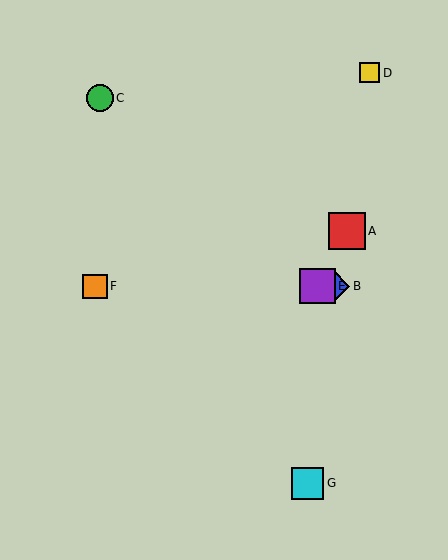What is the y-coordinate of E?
Object E is at y≈286.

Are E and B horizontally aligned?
Yes, both are at y≈286.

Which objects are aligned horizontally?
Objects B, E, F are aligned horizontally.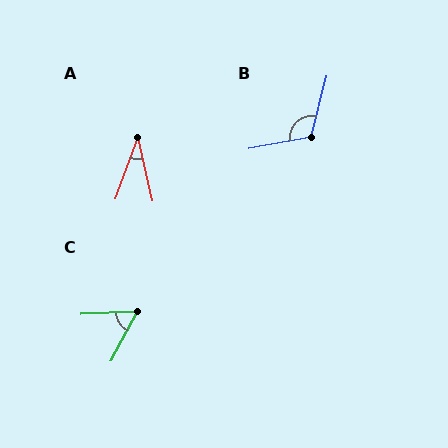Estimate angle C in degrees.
Approximately 59 degrees.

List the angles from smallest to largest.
A (33°), C (59°), B (115°).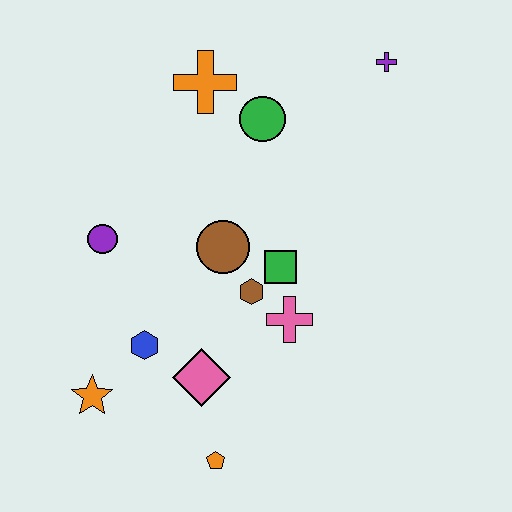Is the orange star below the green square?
Yes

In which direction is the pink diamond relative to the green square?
The pink diamond is below the green square.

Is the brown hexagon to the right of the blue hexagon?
Yes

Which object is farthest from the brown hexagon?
The purple cross is farthest from the brown hexagon.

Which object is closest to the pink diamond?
The blue hexagon is closest to the pink diamond.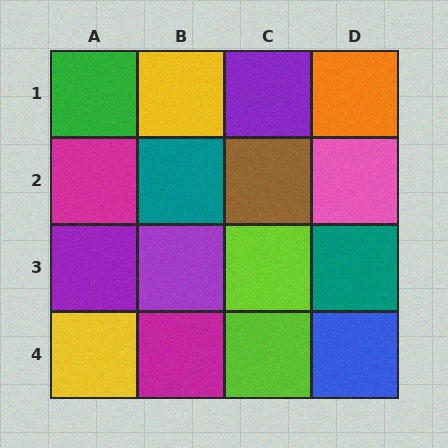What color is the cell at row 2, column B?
Teal.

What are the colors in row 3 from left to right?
Purple, purple, lime, teal.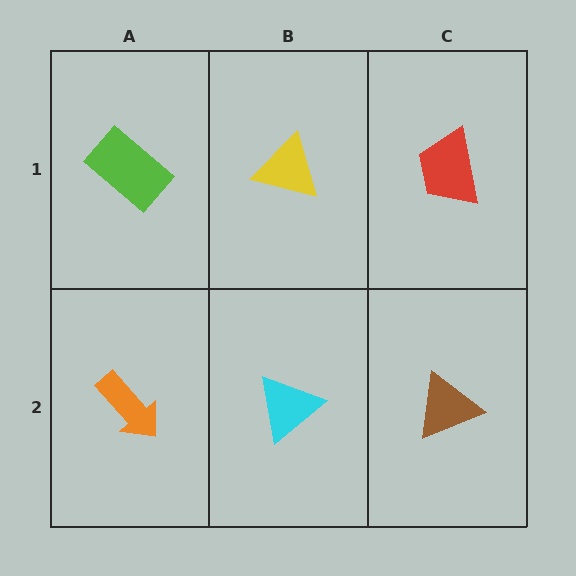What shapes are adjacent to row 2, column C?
A red trapezoid (row 1, column C), a cyan triangle (row 2, column B).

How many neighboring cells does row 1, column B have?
3.